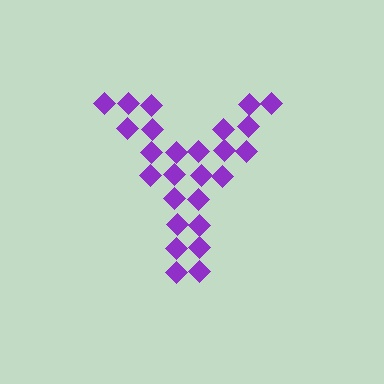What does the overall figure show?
The overall figure shows the letter Y.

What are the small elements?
The small elements are diamonds.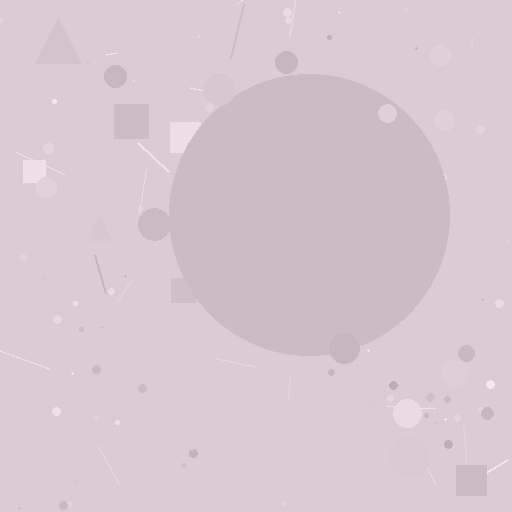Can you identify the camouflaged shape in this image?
The camouflaged shape is a circle.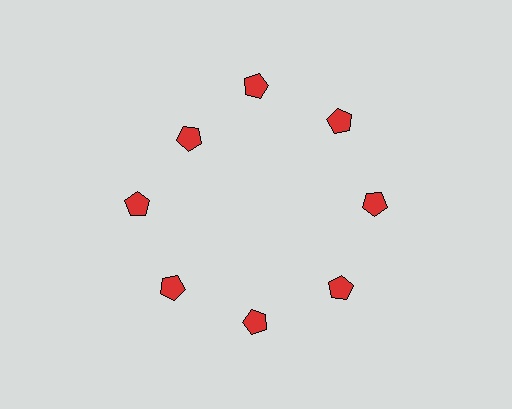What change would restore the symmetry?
The symmetry would be restored by moving it outward, back onto the ring so that all 8 pentagons sit at equal angles and equal distance from the center.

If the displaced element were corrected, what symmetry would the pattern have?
It would have 8-fold rotational symmetry — the pattern would map onto itself every 45 degrees.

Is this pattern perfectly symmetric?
No. The 8 red pentagons are arranged in a ring, but one element near the 10 o'clock position is pulled inward toward the center, breaking the 8-fold rotational symmetry.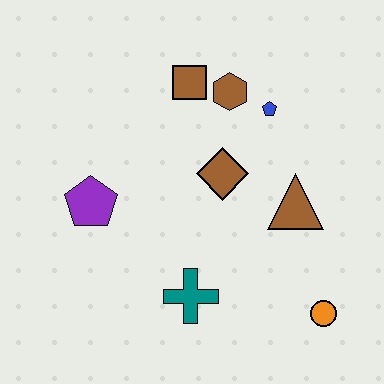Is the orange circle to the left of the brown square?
No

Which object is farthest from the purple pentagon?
The orange circle is farthest from the purple pentagon.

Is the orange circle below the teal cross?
Yes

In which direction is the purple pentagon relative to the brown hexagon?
The purple pentagon is to the left of the brown hexagon.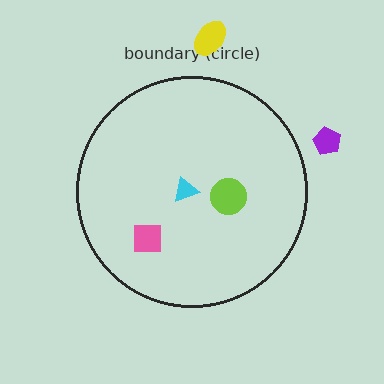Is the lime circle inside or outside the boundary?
Inside.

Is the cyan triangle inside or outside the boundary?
Inside.